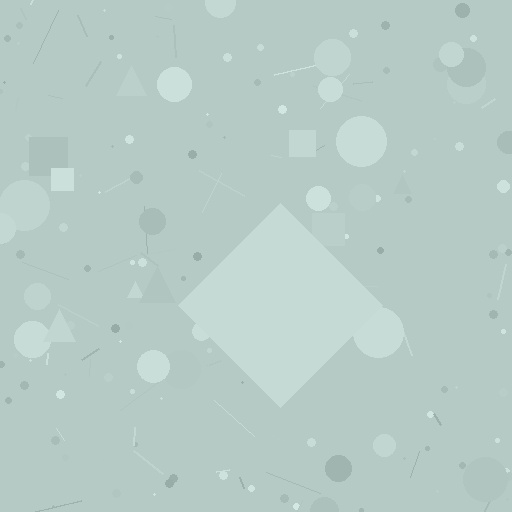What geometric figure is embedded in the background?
A diamond is embedded in the background.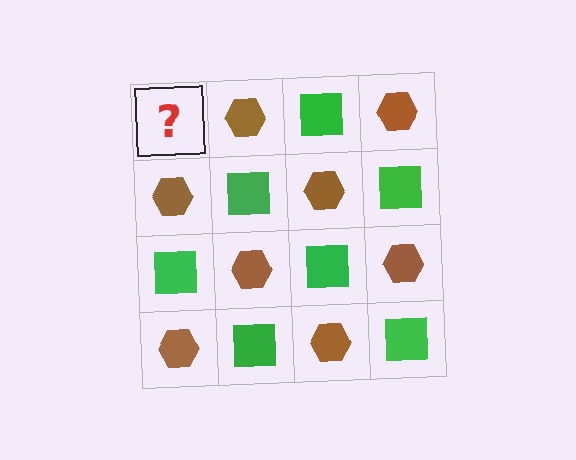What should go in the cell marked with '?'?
The missing cell should contain a green square.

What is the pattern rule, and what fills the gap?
The rule is that it alternates green square and brown hexagon in a checkerboard pattern. The gap should be filled with a green square.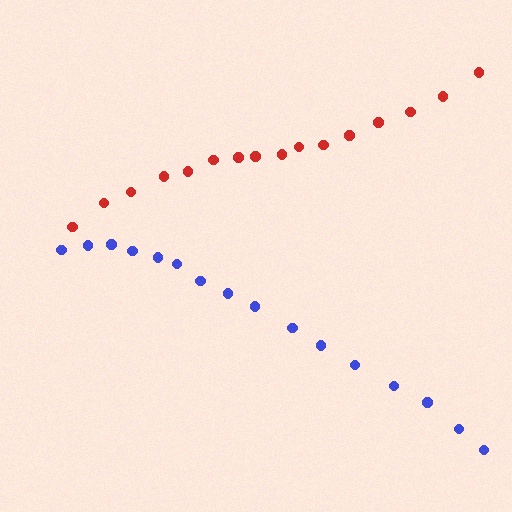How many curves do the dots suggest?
There are 2 distinct paths.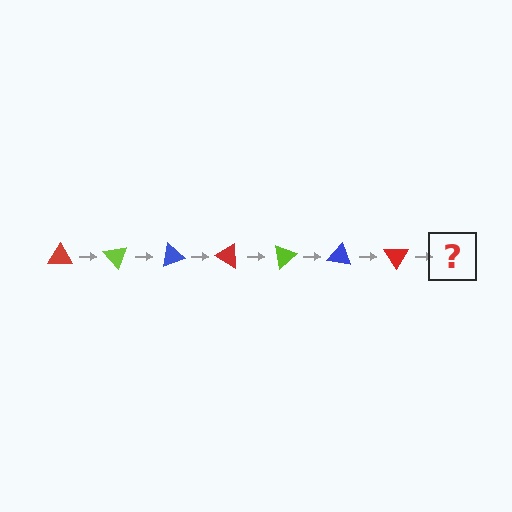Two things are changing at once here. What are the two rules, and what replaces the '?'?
The two rules are that it rotates 50 degrees each step and the color cycles through red, lime, and blue. The '?' should be a lime triangle, rotated 350 degrees from the start.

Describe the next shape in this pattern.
It should be a lime triangle, rotated 350 degrees from the start.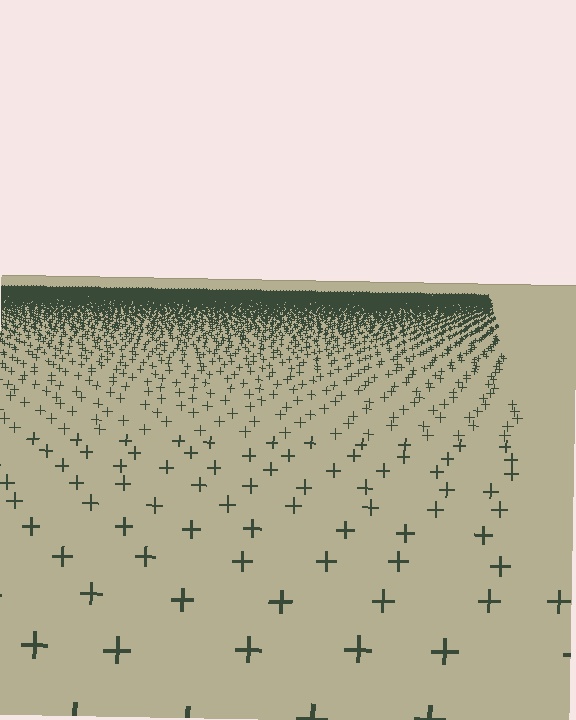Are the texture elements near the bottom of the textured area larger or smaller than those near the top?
Larger. Near the bottom, elements are closer to the viewer and appear at a bigger on-screen size.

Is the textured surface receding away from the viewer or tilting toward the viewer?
The surface is receding away from the viewer. Texture elements get smaller and denser toward the top.